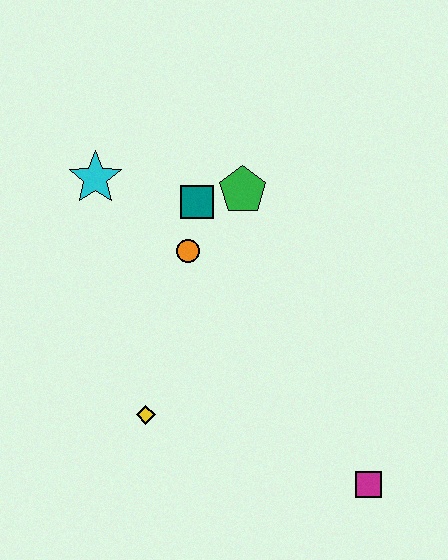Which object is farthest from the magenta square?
The cyan star is farthest from the magenta square.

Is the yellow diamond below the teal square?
Yes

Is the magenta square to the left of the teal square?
No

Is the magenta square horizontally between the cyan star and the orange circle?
No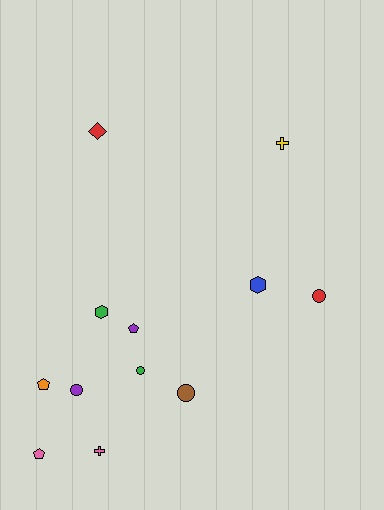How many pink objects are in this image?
There are 2 pink objects.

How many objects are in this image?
There are 12 objects.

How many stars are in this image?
There are no stars.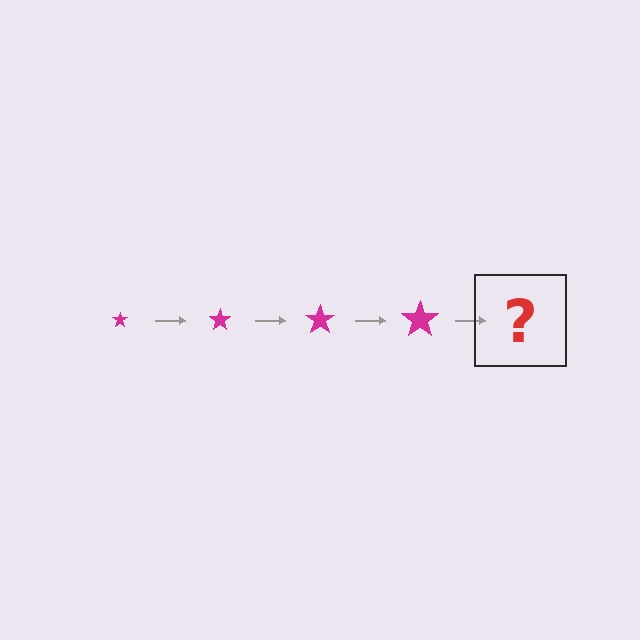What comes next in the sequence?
The next element should be a magenta star, larger than the previous one.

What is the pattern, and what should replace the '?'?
The pattern is that the star gets progressively larger each step. The '?' should be a magenta star, larger than the previous one.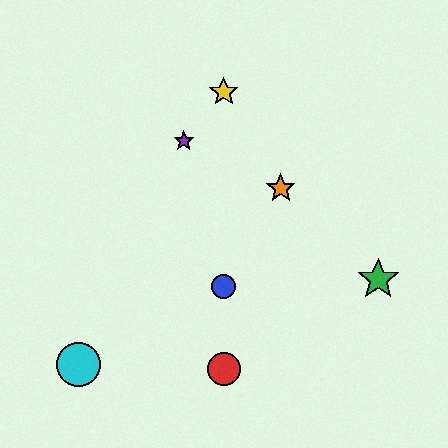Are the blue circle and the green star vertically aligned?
No, the blue circle is at x≈224 and the green star is at x≈378.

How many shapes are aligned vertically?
3 shapes (the red circle, the blue circle, the yellow star) are aligned vertically.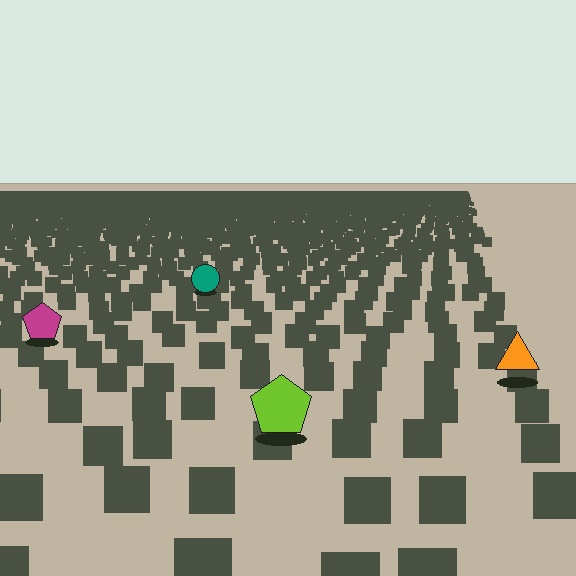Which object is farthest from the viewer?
The teal circle is farthest from the viewer. It appears smaller and the ground texture around it is denser.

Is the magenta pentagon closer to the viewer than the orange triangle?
No. The orange triangle is closer — you can tell from the texture gradient: the ground texture is coarser near it.